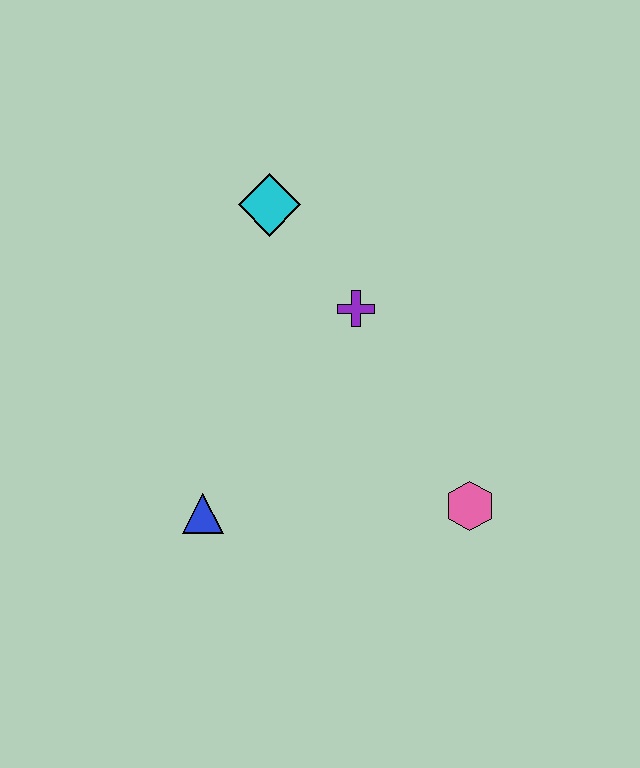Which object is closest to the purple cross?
The cyan diamond is closest to the purple cross.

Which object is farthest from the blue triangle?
The cyan diamond is farthest from the blue triangle.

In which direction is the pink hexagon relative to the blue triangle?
The pink hexagon is to the right of the blue triangle.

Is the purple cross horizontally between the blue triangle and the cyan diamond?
No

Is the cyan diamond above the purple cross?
Yes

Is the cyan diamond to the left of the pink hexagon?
Yes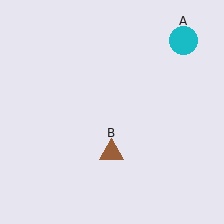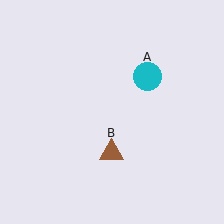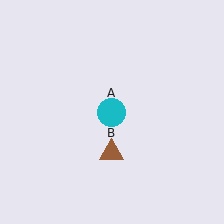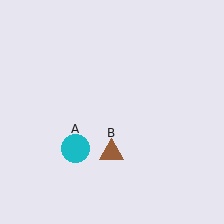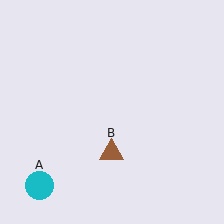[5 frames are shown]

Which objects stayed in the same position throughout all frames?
Brown triangle (object B) remained stationary.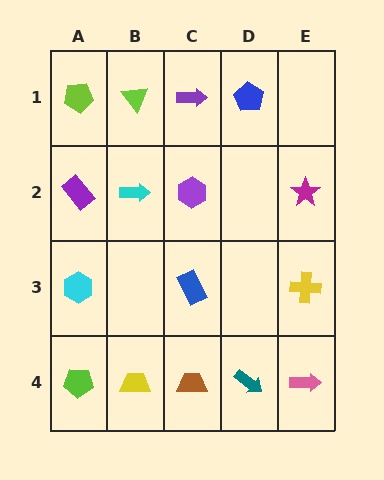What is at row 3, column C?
A blue rectangle.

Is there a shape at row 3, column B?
No, that cell is empty.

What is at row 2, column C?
A purple hexagon.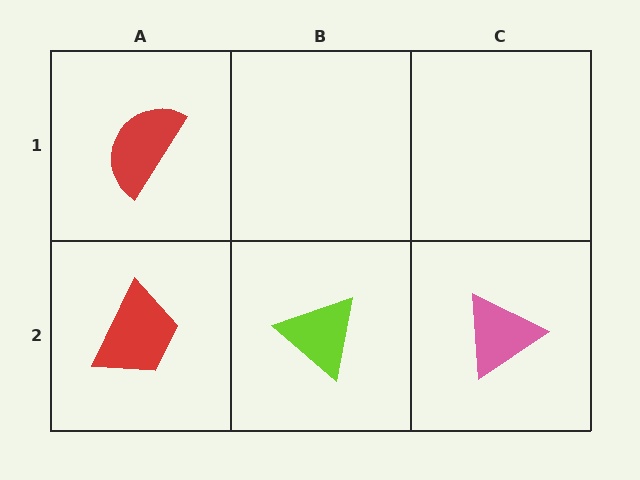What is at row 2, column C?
A pink triangle.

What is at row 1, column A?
A red semicircle.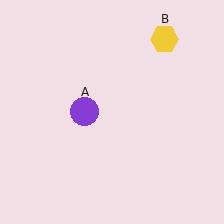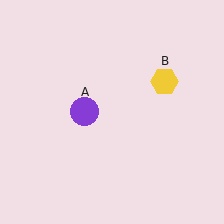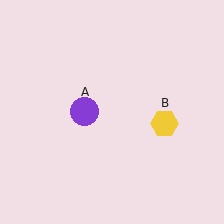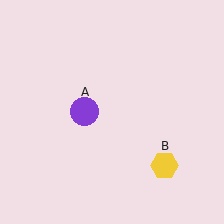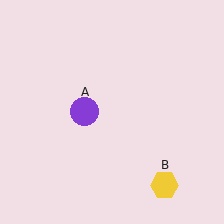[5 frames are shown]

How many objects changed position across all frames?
1 object changed position: yellow hexagon (object B).